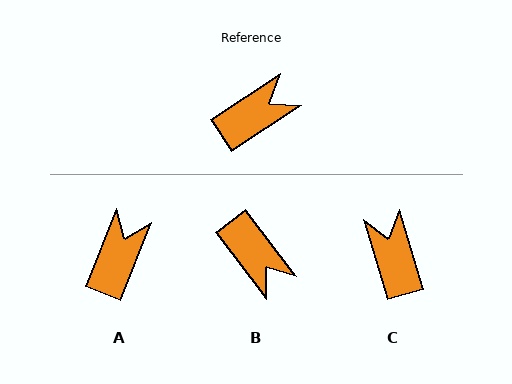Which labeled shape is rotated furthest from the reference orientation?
B, about 86 degrees away.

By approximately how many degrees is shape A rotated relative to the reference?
Approximately 35 degrees counter-clockwise.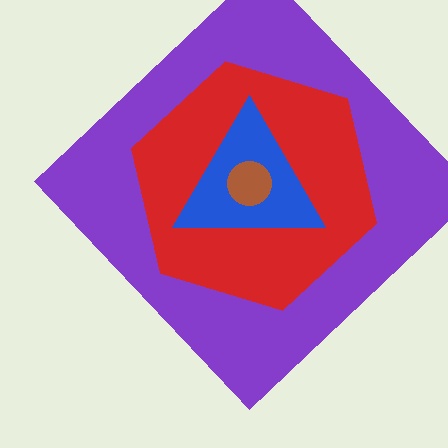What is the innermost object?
The brown circle.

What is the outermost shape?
The purple diamond.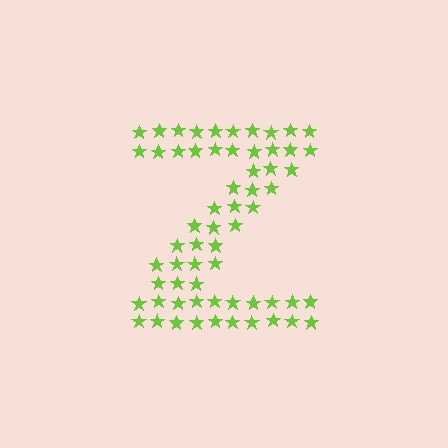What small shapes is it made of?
It is made of small stars.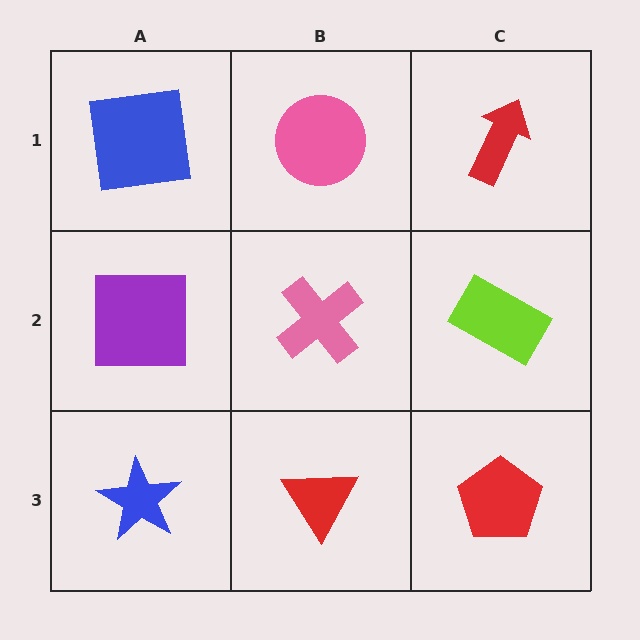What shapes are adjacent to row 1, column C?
A lime rectangle (row 2, column C), a pink circle (row 1, column B).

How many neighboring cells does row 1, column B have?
3.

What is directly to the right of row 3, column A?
A red triangle.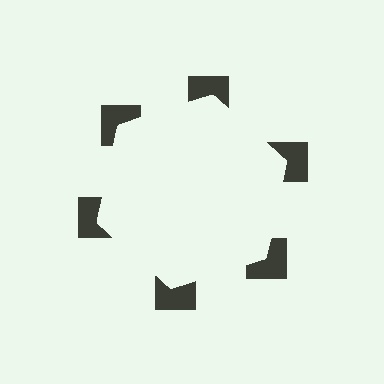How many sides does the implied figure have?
6 sides.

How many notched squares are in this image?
There are 6 — one at each vertex of the illusory hexagon.